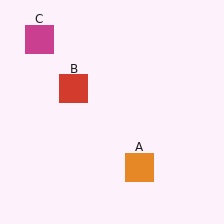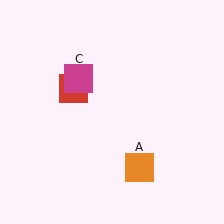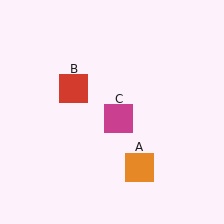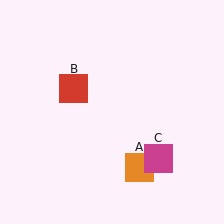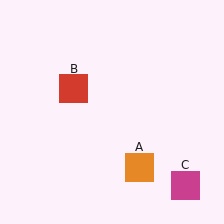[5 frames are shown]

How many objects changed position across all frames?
1 object changed position: magenta square (object C).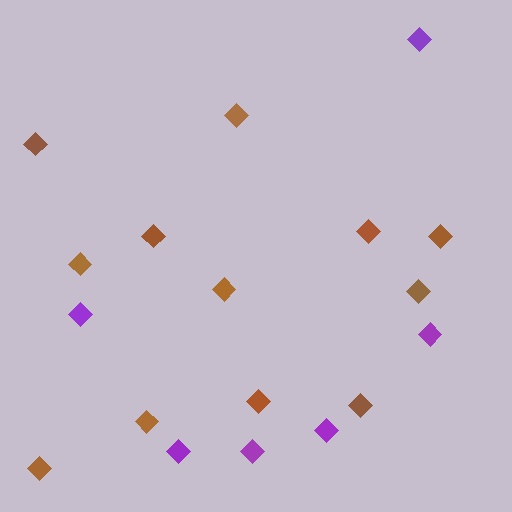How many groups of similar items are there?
There are 2 groups: one group of brown diamonds (12) and one group of purple diamonds (6).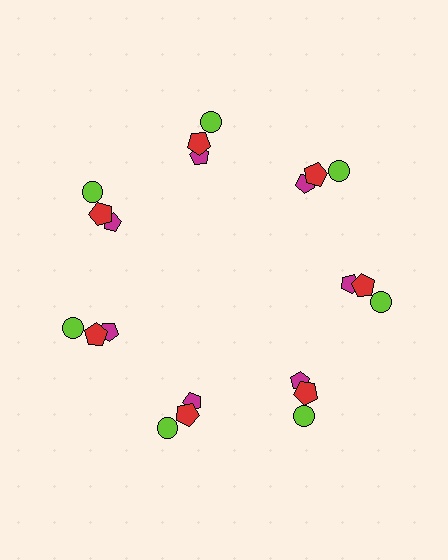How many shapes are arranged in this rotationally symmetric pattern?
There are 21 shapes, arranged in 7 groups of 3.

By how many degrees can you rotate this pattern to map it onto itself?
The pattern maps onto itself every 51 degrees of rotation.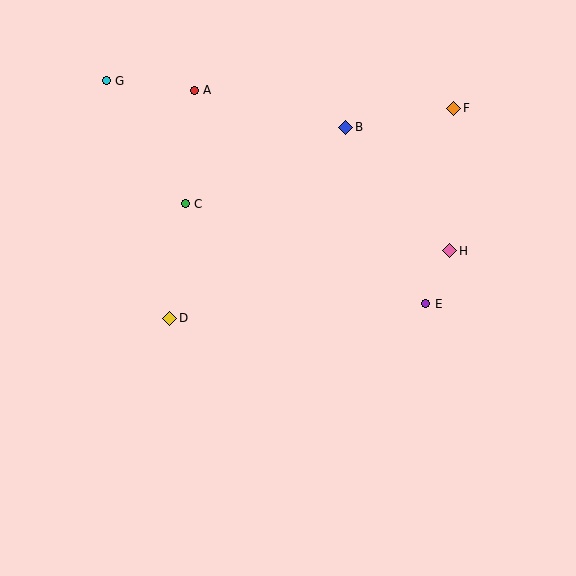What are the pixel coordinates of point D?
Point D is at (170, 318).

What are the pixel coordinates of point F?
Point F is at (454, 108).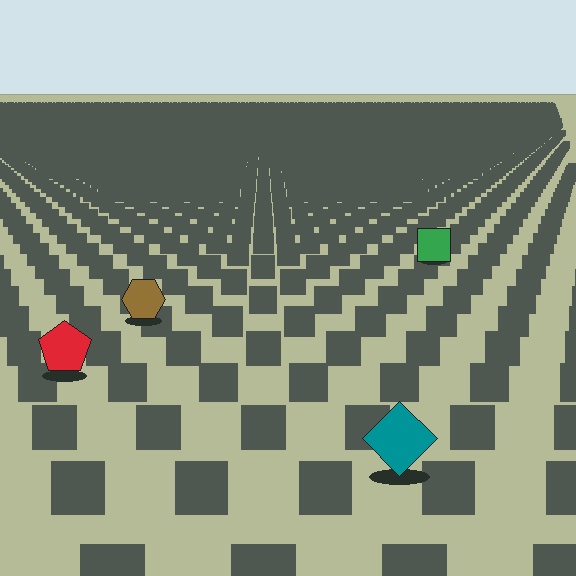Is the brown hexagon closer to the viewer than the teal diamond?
No. The teal diamond is closer — you can tell from the texture gradient: the ground texture is coarser near it.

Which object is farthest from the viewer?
The green square is farthest from the viewer. It appears smaller and the ground texture around it is denser.